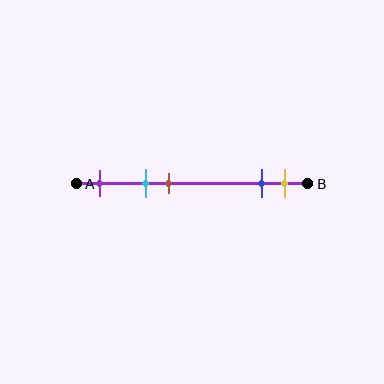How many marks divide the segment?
There are 5 marks dividing the segment.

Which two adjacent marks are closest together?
The blue and yellow marks are the closest adjacent pair.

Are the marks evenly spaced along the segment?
No, the marks are not evenly spaced.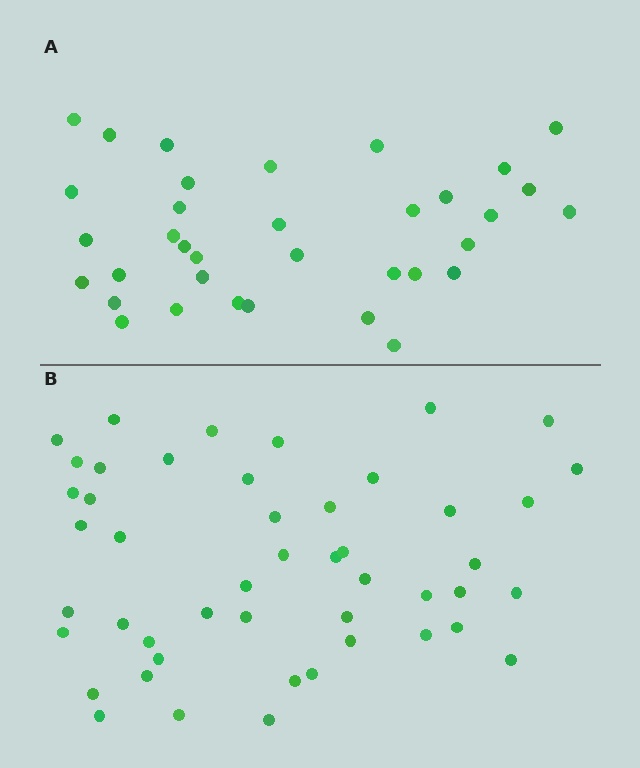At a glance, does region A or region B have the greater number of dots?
Region B (the bottom region) has more dots.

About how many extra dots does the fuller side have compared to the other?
Region B has approximately 15 more dots than region A.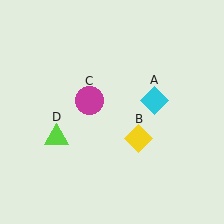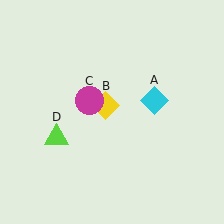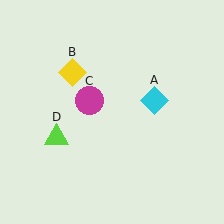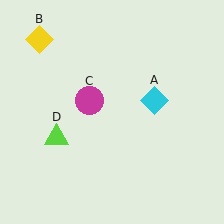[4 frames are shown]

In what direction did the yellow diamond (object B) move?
The yellow diamond (object B) moved up and to the left.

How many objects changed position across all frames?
1 object changed position: yellow diamond (object B).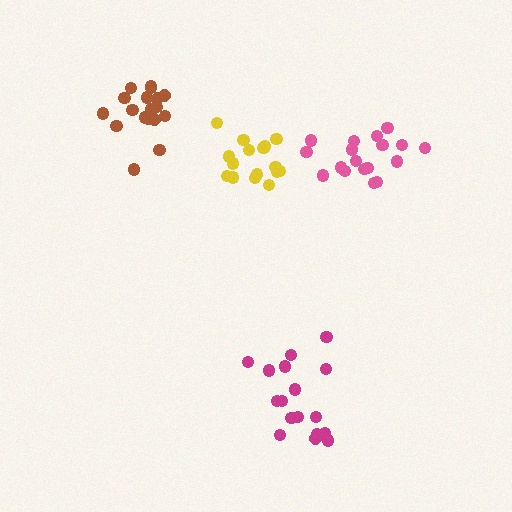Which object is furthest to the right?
The pink cluster is rightmost.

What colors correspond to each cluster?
The clusters are colored: pink, magenta, yellow, brown.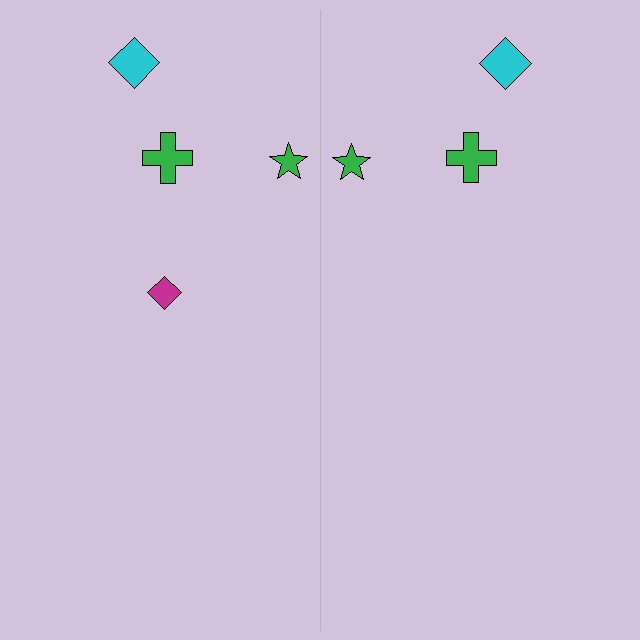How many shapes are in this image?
There are 7 shapes in this image.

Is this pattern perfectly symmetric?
No, the pattern is not perfectly symmetric. A magenta diamond is missing from the right side.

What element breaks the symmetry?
A magenta diamond is missing from the right side.